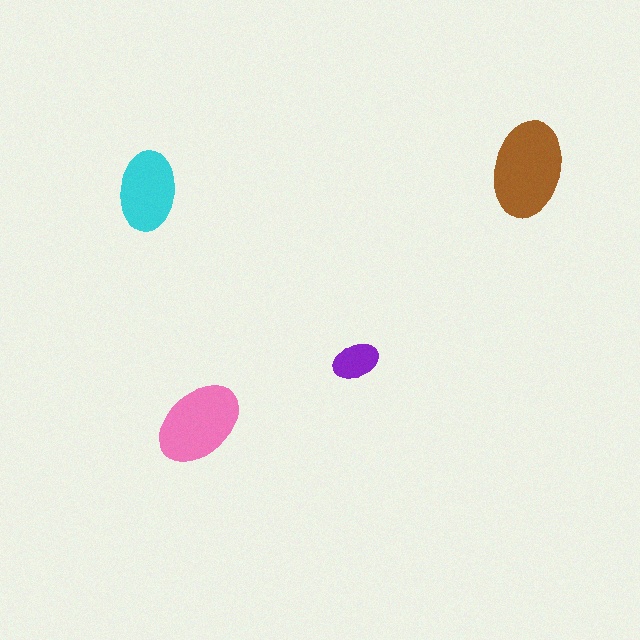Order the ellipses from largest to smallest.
the brown one, the pink one, the cyan one, the purple one.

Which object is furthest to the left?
The cyan ellipse is leftmost.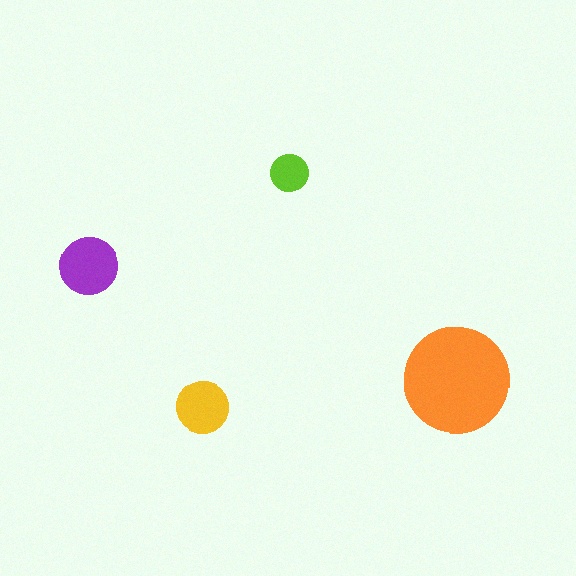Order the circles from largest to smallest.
the orange one, the purple one, the yellow one, the lime one.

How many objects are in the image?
There are 4 objects in the image.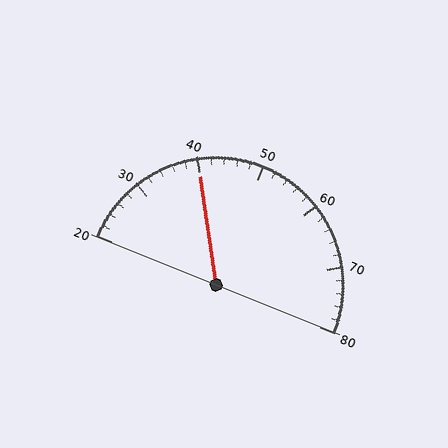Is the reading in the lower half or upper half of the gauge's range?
The reading is in the lower half of the range (20 to 80).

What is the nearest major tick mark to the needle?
The nearest major tick mark is 40.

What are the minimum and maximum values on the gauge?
The gauge ranges from 20 to 80.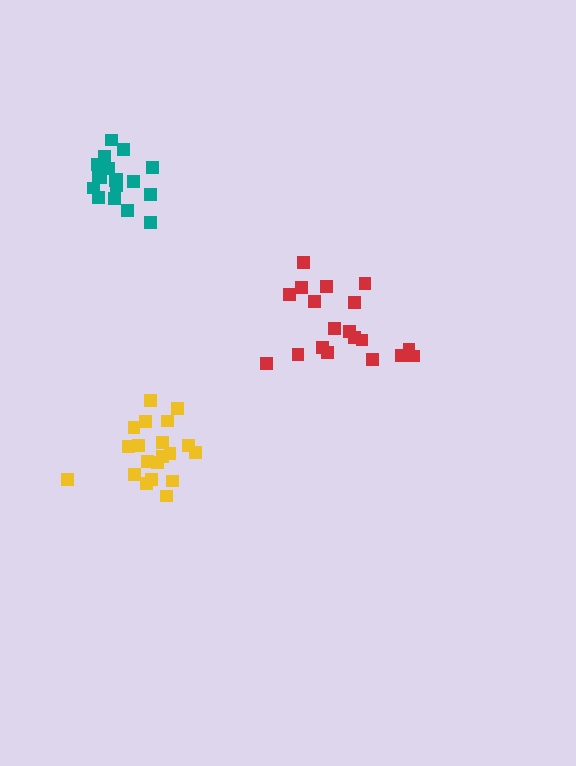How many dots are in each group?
Group 1: 18 dots, Group 2: 19 dots, Group 3: 20 dots (57 total).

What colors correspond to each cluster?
The clusters are colored: teal, red, yellow.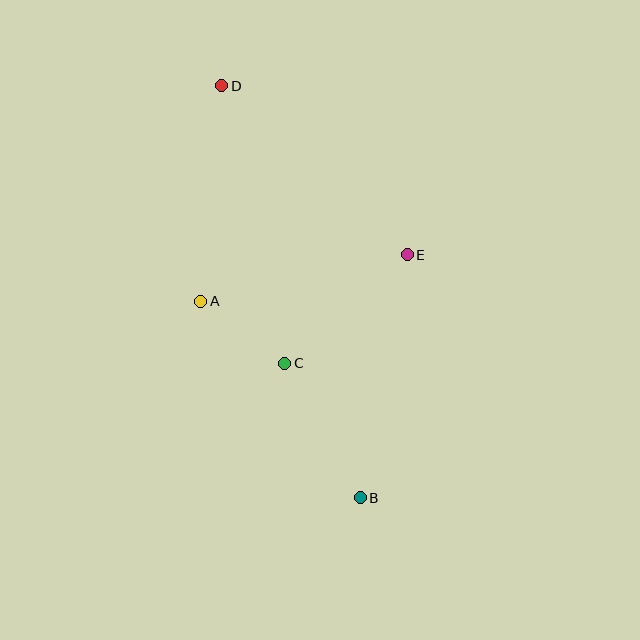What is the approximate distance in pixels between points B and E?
The distance between B and E is approximately 248 pixels.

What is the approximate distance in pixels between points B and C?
The distance between B and C is approximately 154 pixels.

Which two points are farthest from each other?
Points B and D are farthest from each other.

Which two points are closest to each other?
Points A and C are closest to each other.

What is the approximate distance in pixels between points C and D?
The distance between C and D is approximately 285 pixels.